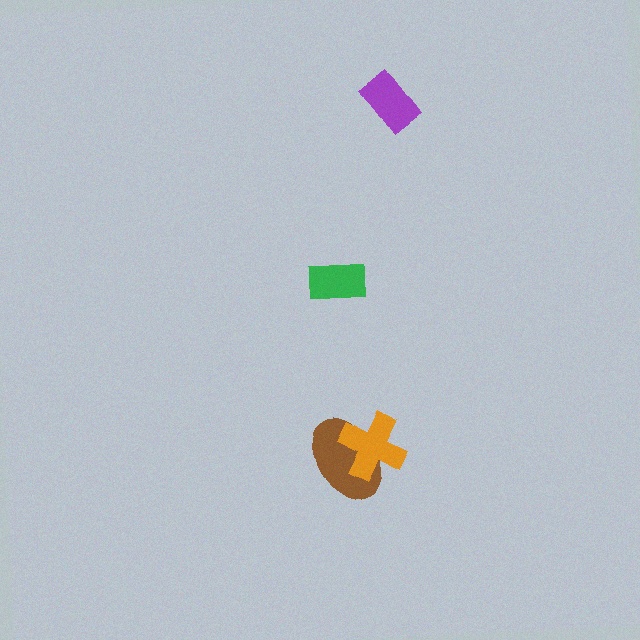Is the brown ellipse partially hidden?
Yes, it is partially covered by another shape.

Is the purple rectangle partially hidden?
No, no other shape covers it.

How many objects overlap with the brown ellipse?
1 object overlaps with the brown ellipse.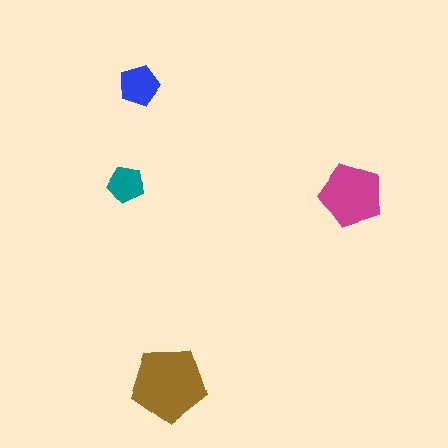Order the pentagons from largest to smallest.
the brown one, the magenta one, the blue one, the teal one.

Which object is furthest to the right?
The magenta pentagon is rightmost.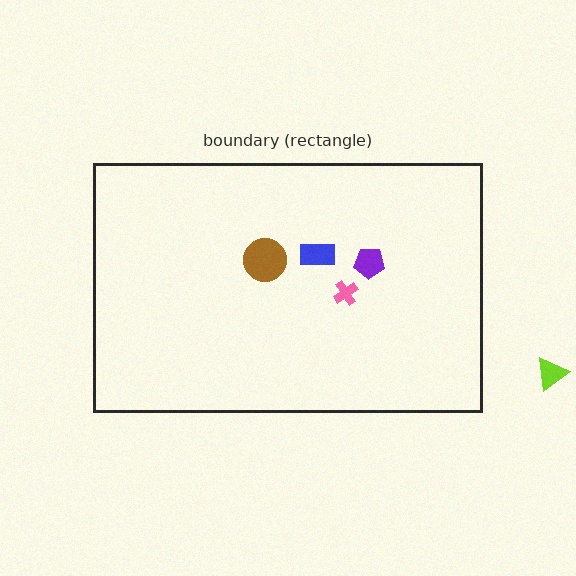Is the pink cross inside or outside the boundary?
Inside.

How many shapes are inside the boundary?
4 inside, 1 outside.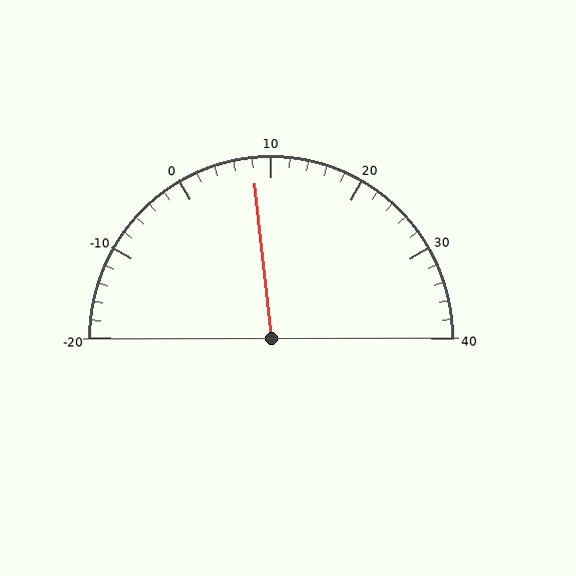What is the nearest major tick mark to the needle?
The nearest major tick mark is 10.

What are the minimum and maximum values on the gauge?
The gauge ranges from -20 to 40.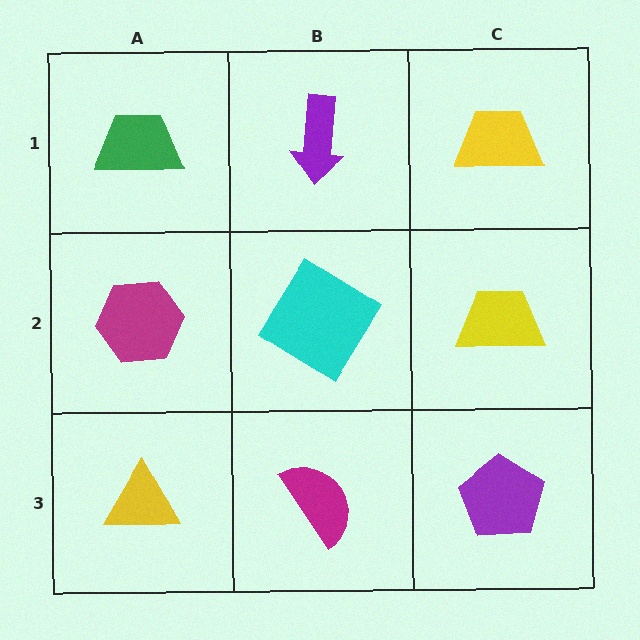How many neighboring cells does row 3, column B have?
3.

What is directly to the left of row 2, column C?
A cyan diamond.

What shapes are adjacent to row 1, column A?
A magenta hexagon (row 2, column A), a purple arrow (row 1, column B).